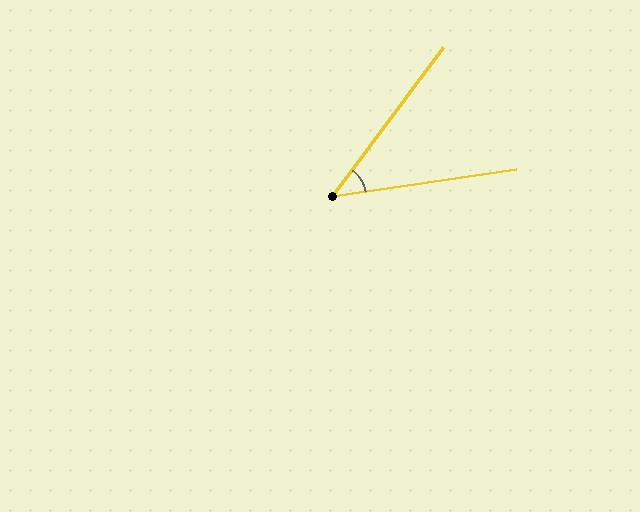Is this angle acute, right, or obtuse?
It is acute.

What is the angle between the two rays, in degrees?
Approximately 45 degrees.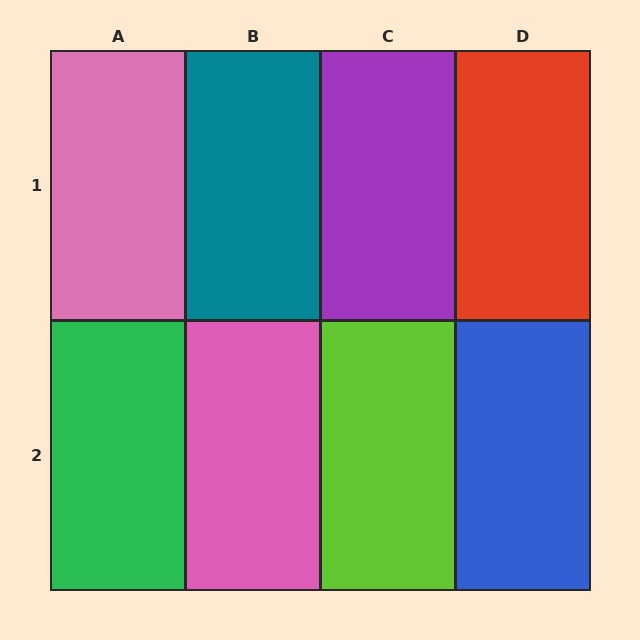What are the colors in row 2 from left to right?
Green, pink, lime, blue.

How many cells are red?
1 cell is red.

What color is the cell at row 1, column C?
Purple.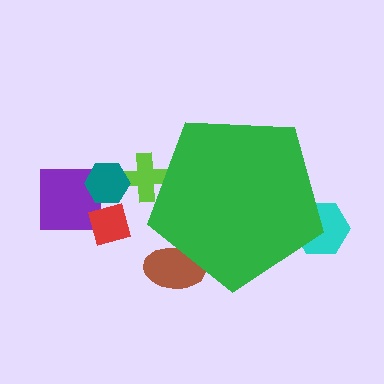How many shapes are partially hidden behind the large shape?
3 shapes are partially hidden.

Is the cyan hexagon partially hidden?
Yes, the cyan hexagon is partially hidden behind the green pentagon.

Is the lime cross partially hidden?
Yes, the lime cross is partially hidden behind the green pentagon.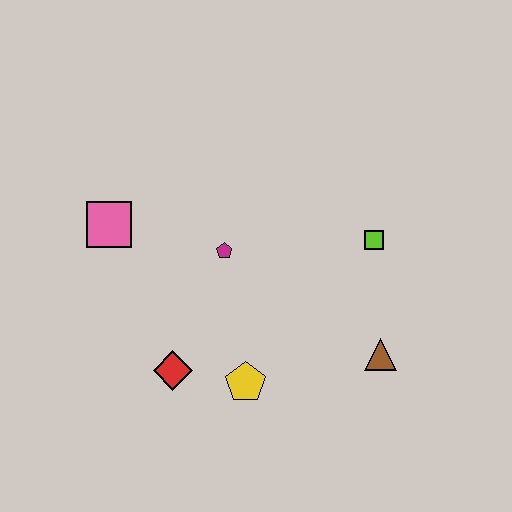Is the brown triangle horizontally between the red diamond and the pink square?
No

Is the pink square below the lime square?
No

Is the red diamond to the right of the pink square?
Yes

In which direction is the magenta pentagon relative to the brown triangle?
The magenta pentagon is to the left of the brown triangle.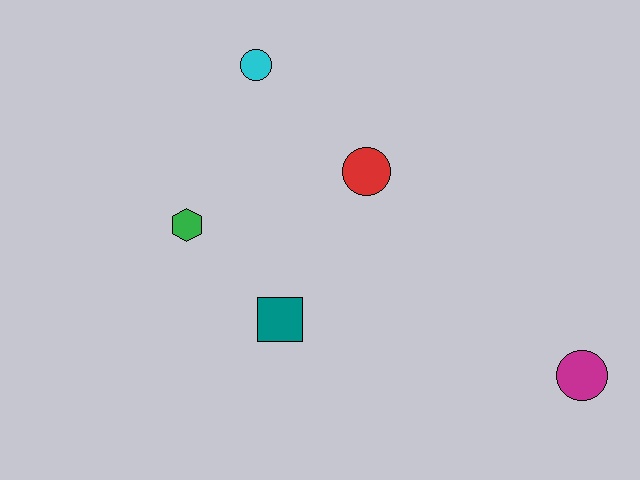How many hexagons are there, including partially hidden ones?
There is 1 hexagon.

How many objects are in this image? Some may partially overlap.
There are 5 objects.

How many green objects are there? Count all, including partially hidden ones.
There is 1 green object.